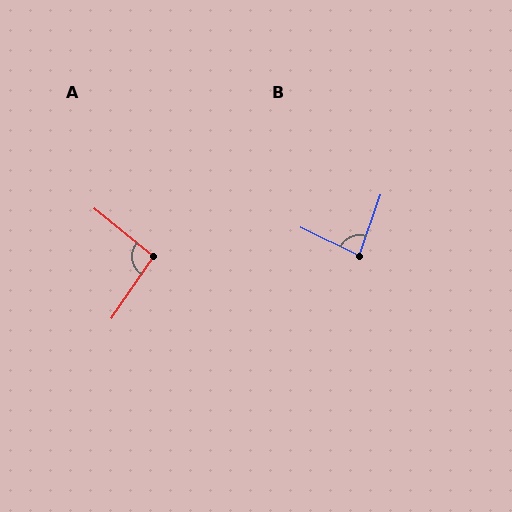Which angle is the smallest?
B, at approximately 83 degrees.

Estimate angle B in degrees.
Approximately 83 degrees.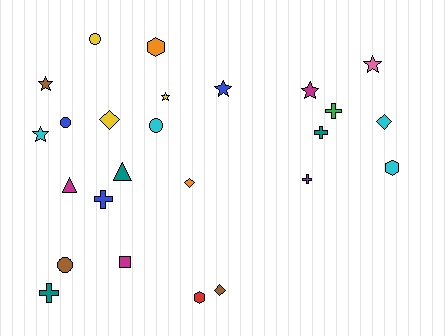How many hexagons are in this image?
There are 3 hexagons.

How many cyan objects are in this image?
There are 4 cyan objects.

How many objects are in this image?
There are 25 objects.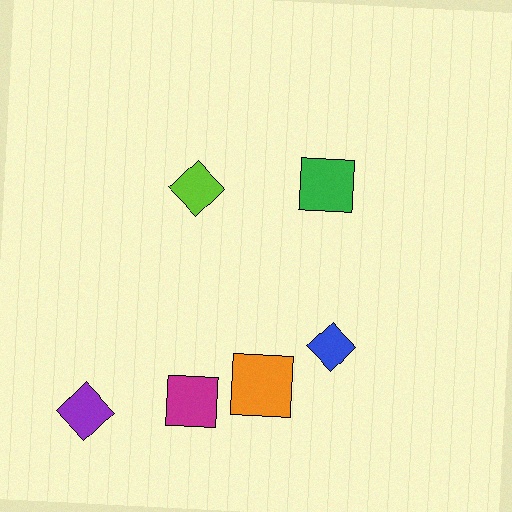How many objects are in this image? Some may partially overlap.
There are 6 objects.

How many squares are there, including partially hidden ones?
There are 3 squares.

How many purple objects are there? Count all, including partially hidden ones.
There is 1 purple object.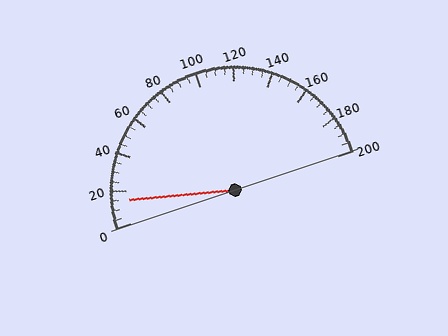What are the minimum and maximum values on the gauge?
The gauge ranges from 0 to 200.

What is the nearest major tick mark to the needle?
The nearest major tick mark is 20.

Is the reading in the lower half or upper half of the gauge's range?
The reading is in the lower half of the range (0 to 200).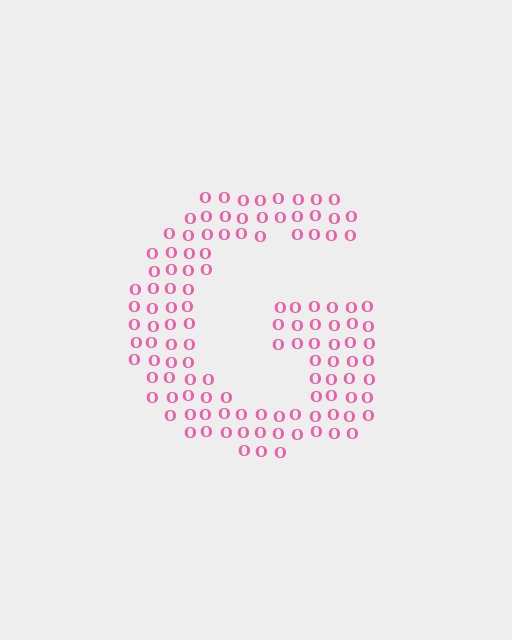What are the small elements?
The small elements are letter O's.